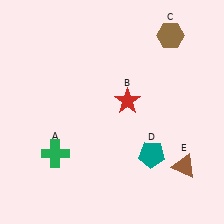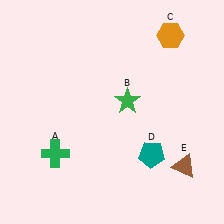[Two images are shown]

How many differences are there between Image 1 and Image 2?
There are 2 differences between the two images.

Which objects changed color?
B changed from red to green. C changed from brown to orange.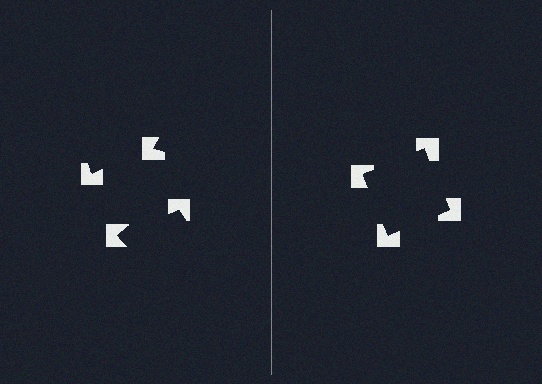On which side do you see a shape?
An illusory square appears on the right side. On the left side the wedge cuts are rotated, so no coherent shape forms.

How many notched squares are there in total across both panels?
8 — 4 on each side.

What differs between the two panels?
The notched squares are positioned identically on both sides; only the wedge orientations differ. On the right they align to a square; on the left they are misaligned.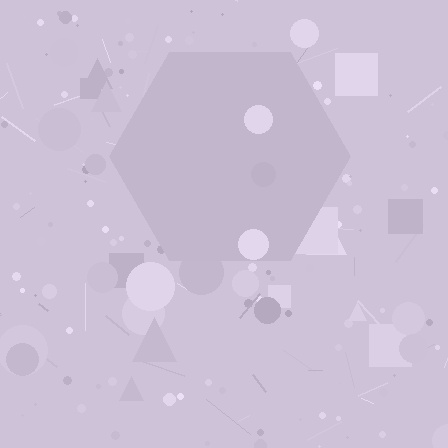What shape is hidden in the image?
A hexagon is hidden in the image.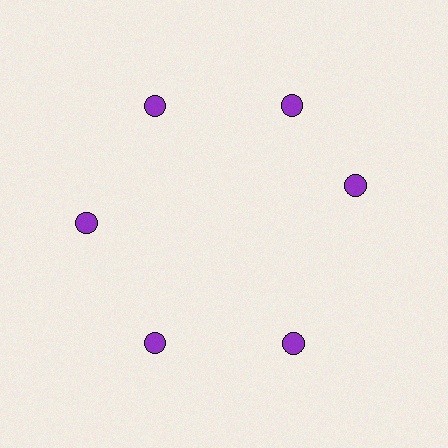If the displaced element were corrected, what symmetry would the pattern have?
It would have 6-fold rotational symmetry — the pattern would map onto itself every 60 degrees.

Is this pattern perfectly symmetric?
No. The 6 purple circles are arranged in a ring, but one element near the 3 o'clock position is rotated out of alignment along the ring, breaking the 6-fold rotational symmetry.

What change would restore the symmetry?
The symmetry would be restored by rotating it back into even spacing with its neighbors so that all 6 circles sit at equal angles and equal distance from the center.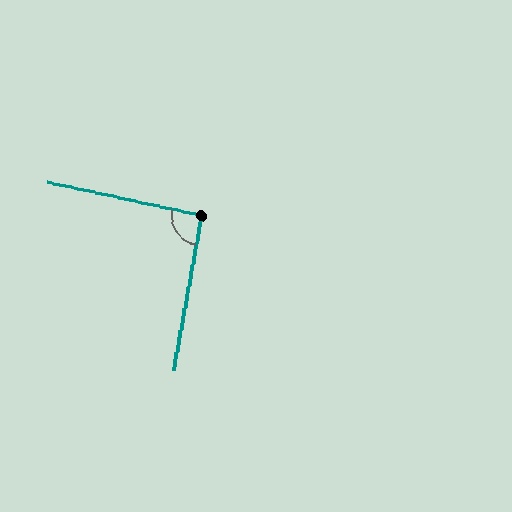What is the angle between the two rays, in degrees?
Approximately 92 degrees.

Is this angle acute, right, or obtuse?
It is approximately a right angle.